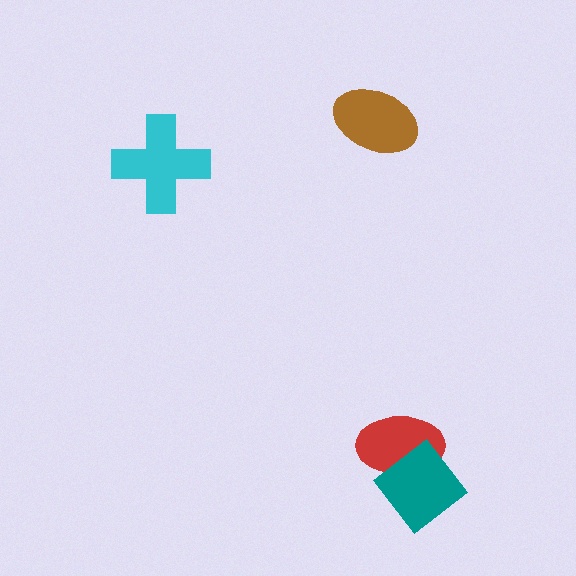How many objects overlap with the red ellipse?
1 object overlaps with the red ellipse.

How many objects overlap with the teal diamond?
1 object overlaps with the teal diamond.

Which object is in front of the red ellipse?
The teal diamond is in front of the red ellipse.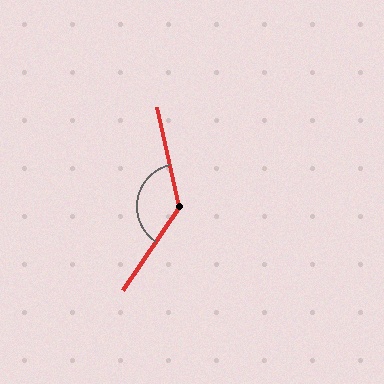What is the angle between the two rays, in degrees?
Approximately 134 degrees.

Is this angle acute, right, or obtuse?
It is obtuse.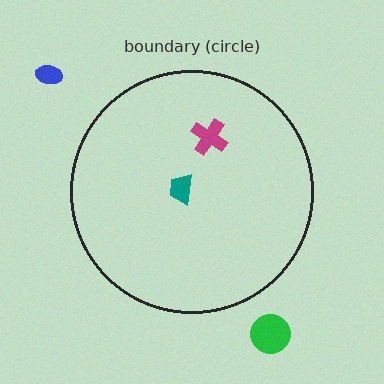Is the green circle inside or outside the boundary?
Outside.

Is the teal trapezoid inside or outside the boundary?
Inside.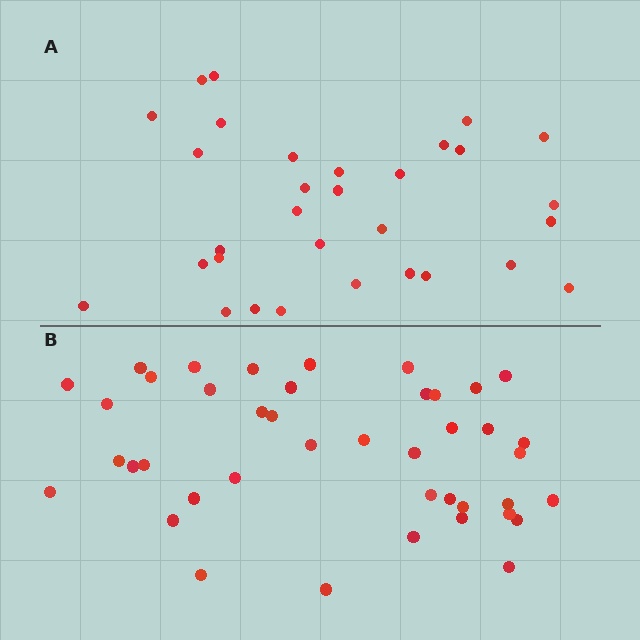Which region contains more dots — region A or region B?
Region B (the bottom region) has more dots.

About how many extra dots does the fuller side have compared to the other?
Region B has roughly 12 or so more dots than region A.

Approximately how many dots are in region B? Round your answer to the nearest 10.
About 40 dots. (The exact count is 42, which rounds to 40.)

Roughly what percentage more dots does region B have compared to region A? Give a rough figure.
About 35% more.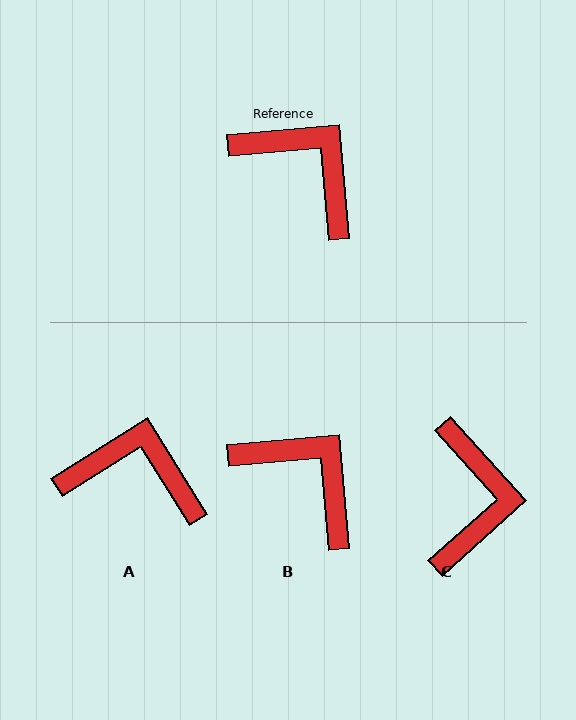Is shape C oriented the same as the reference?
No, it is off by about 53 degrees.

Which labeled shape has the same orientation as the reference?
B.